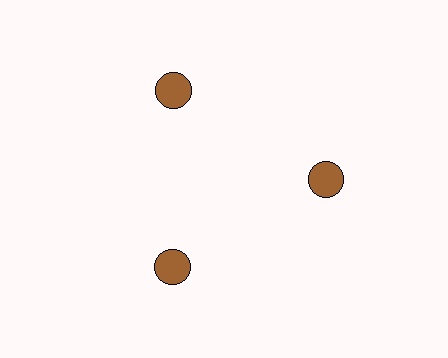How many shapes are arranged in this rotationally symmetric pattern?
There are 3 shapes, arranged in 3 groups of 1.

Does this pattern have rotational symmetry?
Yes, this pattern has 3-fold rotational symmetry. It looks the same after rotating 120 degrees around the center.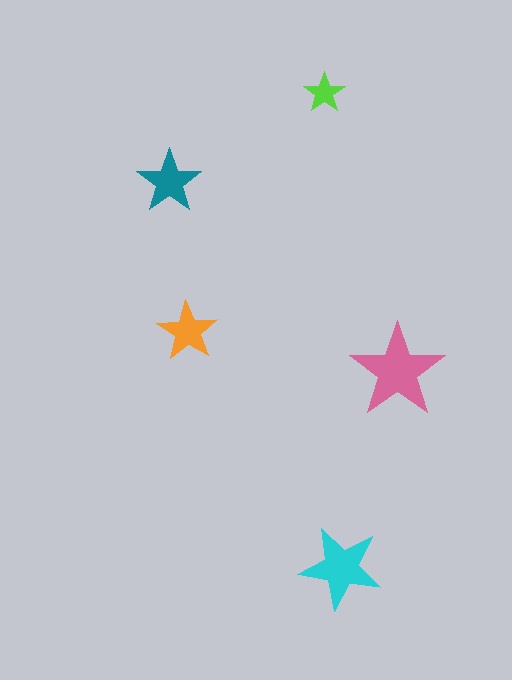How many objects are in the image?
There are 5 objects in the image.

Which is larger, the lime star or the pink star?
The pink one.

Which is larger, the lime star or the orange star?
The orange one.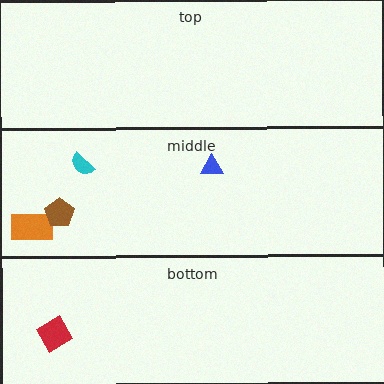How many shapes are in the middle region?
4.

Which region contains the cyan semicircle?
The middle region.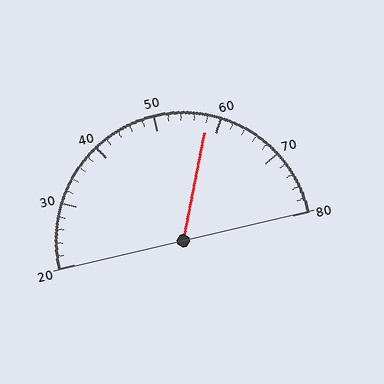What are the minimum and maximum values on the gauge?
The gauge ranges from 20 to 80.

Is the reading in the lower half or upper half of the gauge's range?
The reading is in the upper half of the range (20 to 80).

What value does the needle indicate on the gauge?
The needle indicates approximately 58.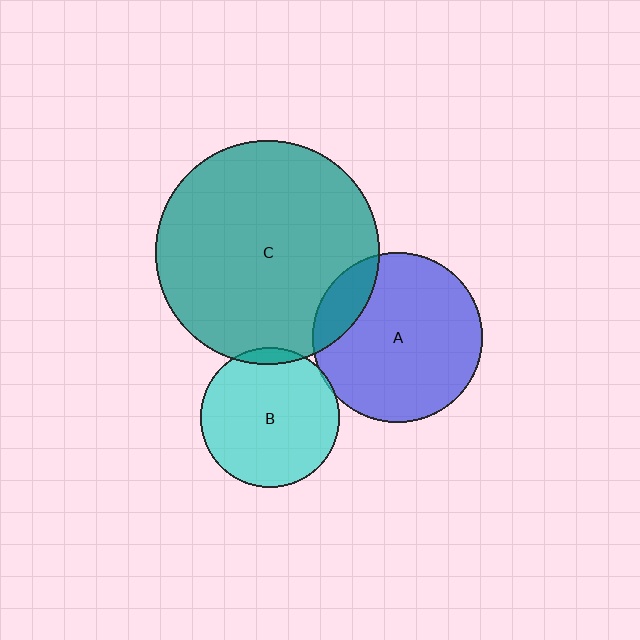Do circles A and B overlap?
Yes.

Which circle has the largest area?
Circle C (teal).